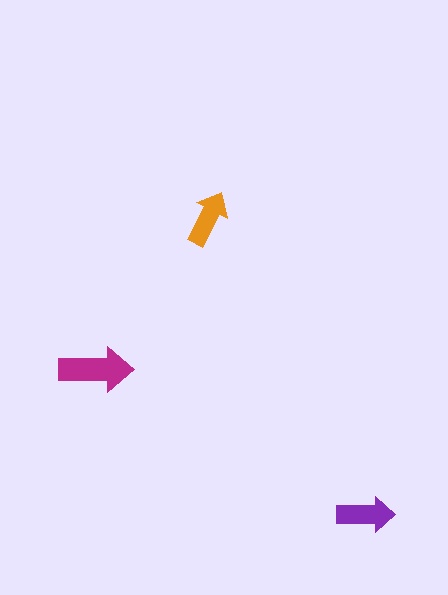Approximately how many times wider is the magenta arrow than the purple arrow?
About 1.5 times wider.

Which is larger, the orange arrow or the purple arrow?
The purple one.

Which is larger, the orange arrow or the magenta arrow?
The magenta one.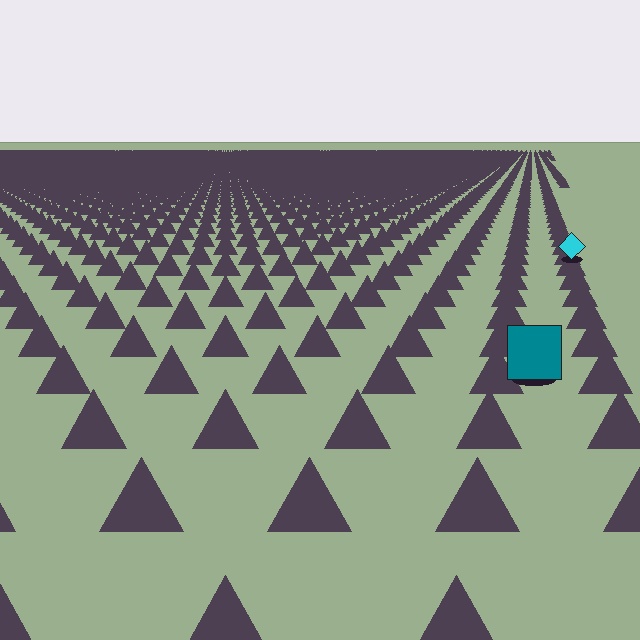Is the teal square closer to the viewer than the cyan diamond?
Yes. The teal square is closer — you can tell from the texture gradient: the ground texture is coarser near it.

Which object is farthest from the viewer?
The cyan diamond is farthest from the viewer. It appears smaller and the ground texture around it is denser.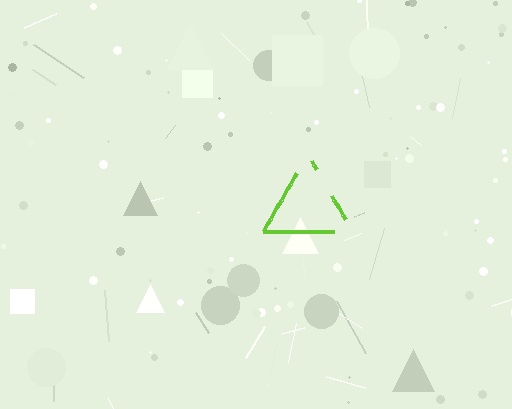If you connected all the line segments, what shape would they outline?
They would outline a triangle.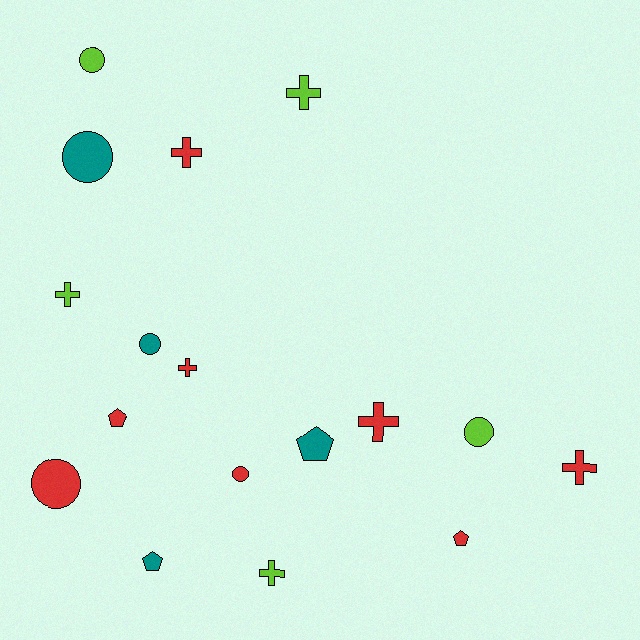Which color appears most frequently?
Red, with 8 objects.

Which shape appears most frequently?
Cross, with 7 objects.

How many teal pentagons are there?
There are 2 teal pentagons.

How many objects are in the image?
There are 17 objects.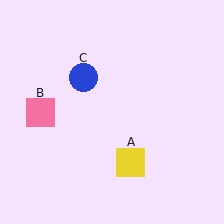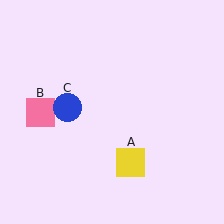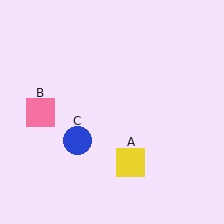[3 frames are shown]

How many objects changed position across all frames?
1 object changed position: blue circle (object C).